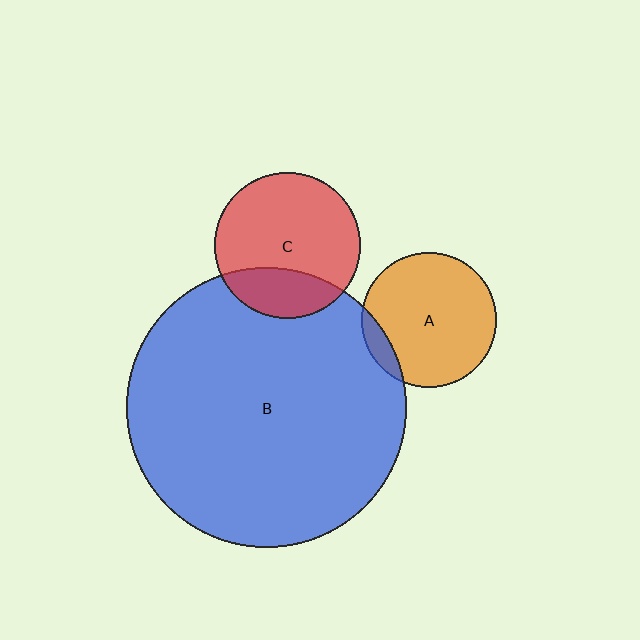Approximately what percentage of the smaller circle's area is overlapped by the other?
Approximately 25%.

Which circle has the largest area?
Circle B (blue).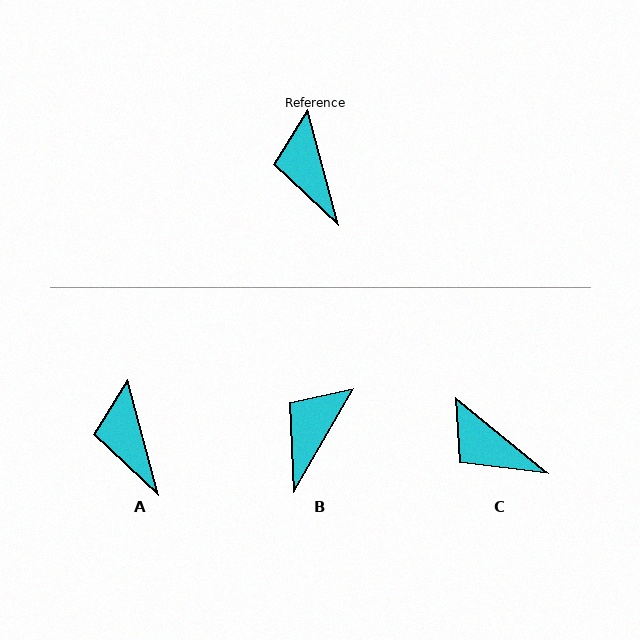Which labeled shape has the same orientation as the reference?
A.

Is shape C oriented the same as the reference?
No, it is off by about 36 degrees.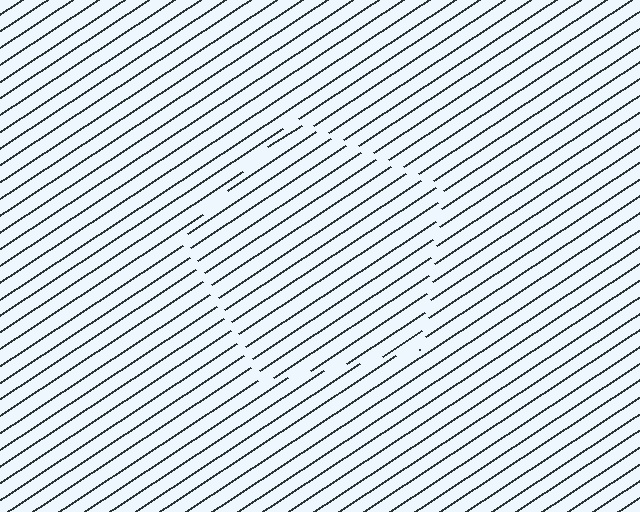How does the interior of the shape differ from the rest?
The interior of the shape contains the same grating, shifted by half a period — the contour is defined by the phase discontinuity where line-ends from the inner and outer gratings abut.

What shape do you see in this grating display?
An illusory pentagon. The interior of the shape contains the same grating, shifted by half a period — the contour is defined by the phase discontinuity where line-ends from the inner and outer gratings abut.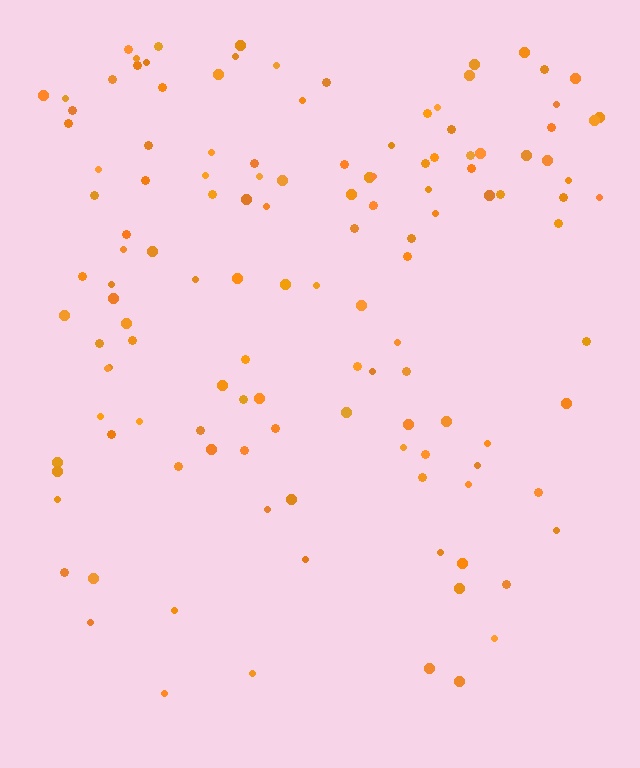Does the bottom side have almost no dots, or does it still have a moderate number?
Still a moderate number, just noticeably fewer than the top.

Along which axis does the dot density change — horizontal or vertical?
Vertical.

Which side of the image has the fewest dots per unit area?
The bottom.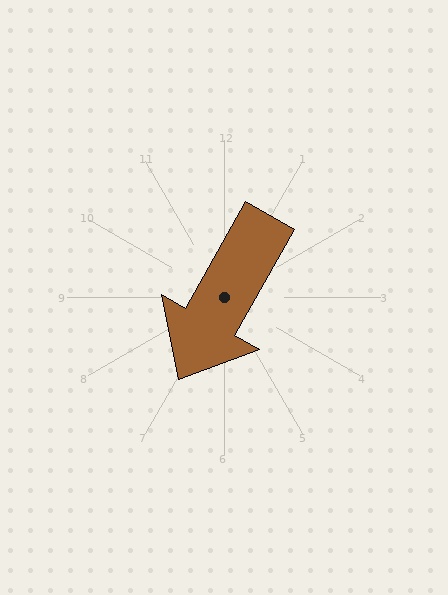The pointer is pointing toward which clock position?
Roughly 7 o'clock.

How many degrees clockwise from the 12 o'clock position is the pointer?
Approximately 209 degrees.